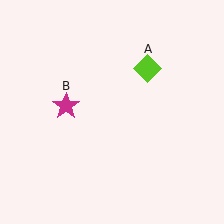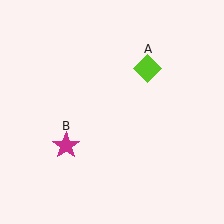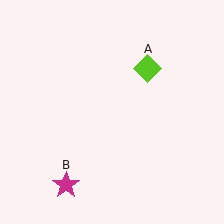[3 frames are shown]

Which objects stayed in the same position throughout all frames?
Lime diamond (object A) remained stationary.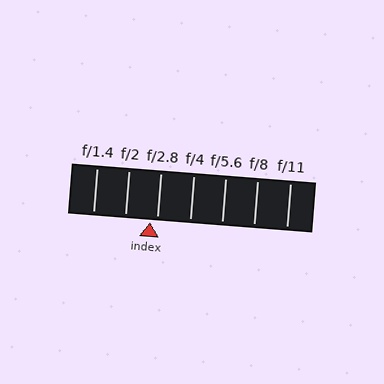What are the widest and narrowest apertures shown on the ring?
The widest aperture shown is f/1.4 and the narrowest is f/11.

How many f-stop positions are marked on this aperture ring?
There are 7 f-stop positions marked.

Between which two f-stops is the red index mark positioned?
The index mark is between f/2 and f/2.8.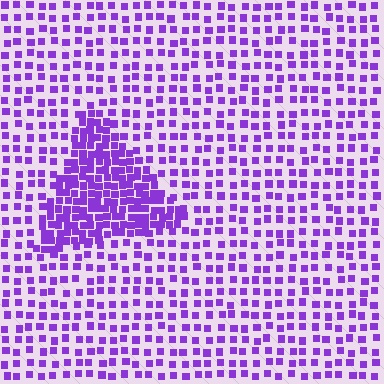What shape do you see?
I see a triangle.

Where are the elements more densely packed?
The elements are more densely packed inside the triangle boundary.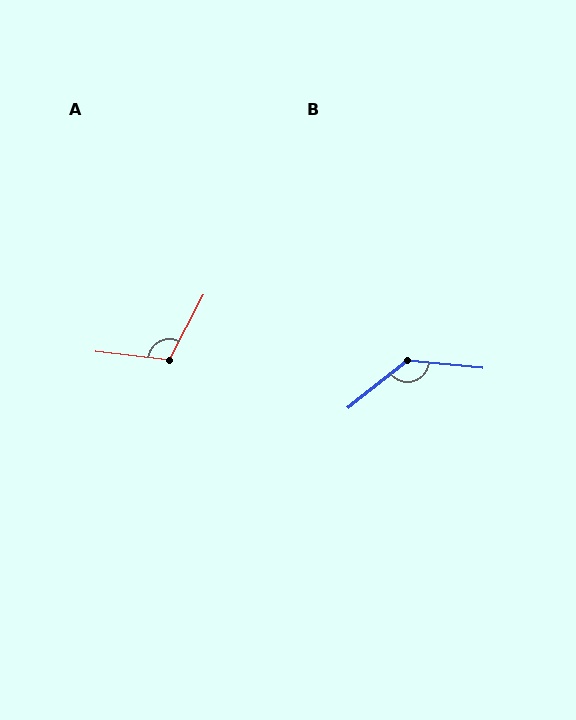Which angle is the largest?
B, at approximately 135 degrees.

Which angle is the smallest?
A, at approximately 112 degrees.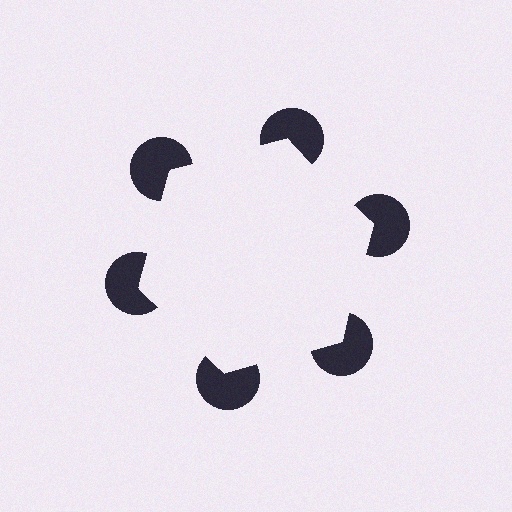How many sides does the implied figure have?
6 sides.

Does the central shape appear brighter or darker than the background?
It typically appears slightly brighter than the background, even though no actual brightness change is drawn.